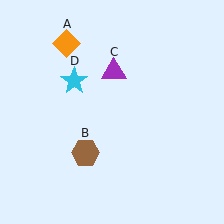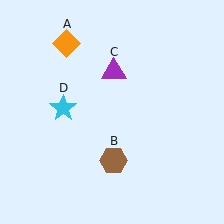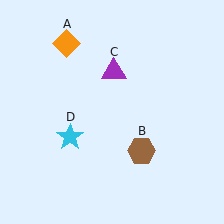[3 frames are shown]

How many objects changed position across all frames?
2 objects changed position: brown hexagon (object B), cyan star (object D).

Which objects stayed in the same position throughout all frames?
Orange diamond (object A) and purple triangle (object C) remained stationary.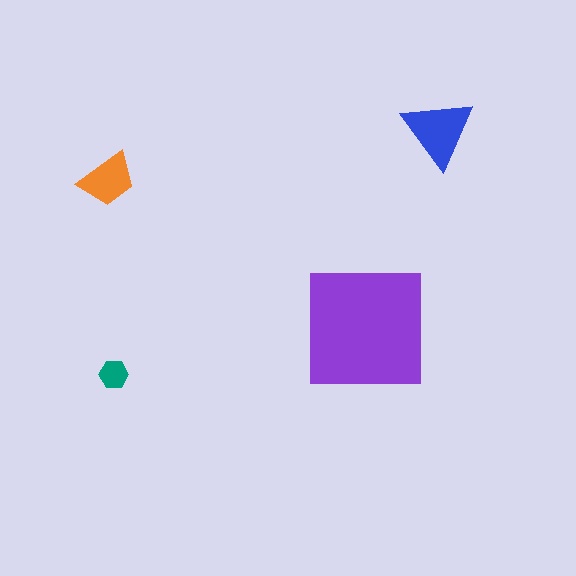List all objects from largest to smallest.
The purple square, the blue triangle, the orange trapezoid, the teal hexagon.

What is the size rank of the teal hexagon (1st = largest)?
4th.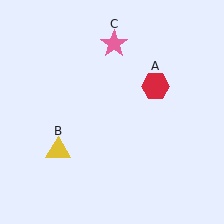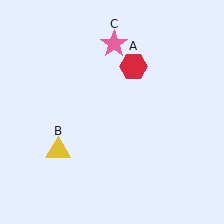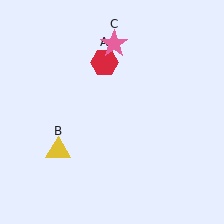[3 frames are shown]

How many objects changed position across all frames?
1 object changed position: red hexagon (object A).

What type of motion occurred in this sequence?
The red hexagon (object A) rotated counterclockwise around the center of the scene.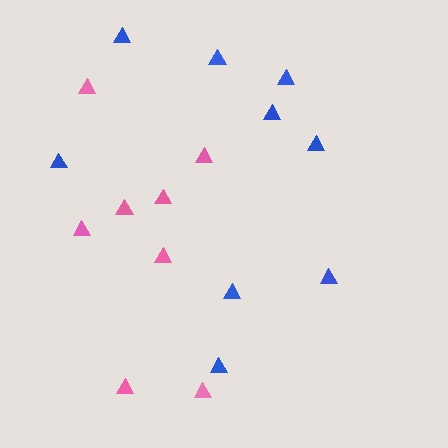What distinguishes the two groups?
There are 2 groups: one group of pink triangles (8) and one group of blue triangles (9).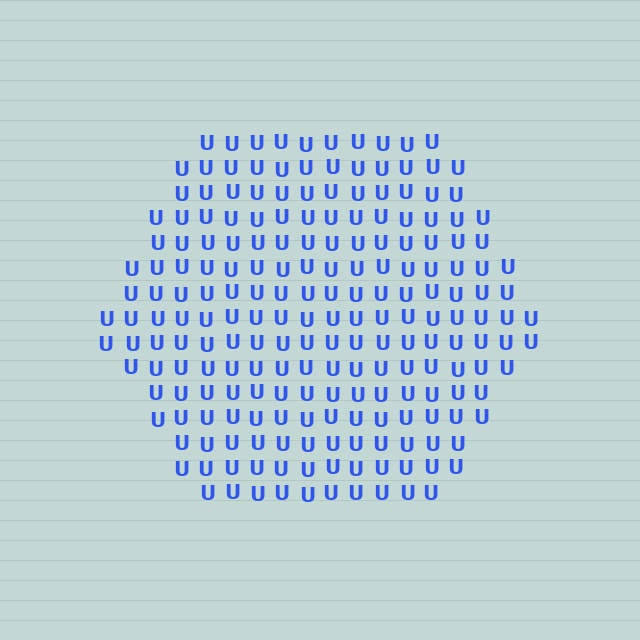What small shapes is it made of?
It is made of small letter U's.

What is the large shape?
The large shape is a hexagon.